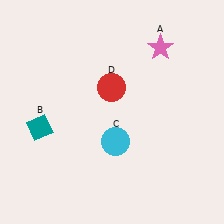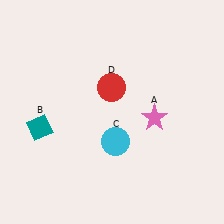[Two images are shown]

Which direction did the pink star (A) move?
The pink star (A) moved down.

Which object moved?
The pink star (A) moved down.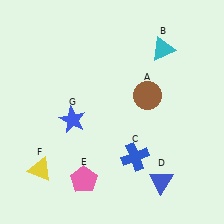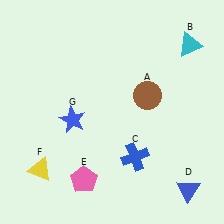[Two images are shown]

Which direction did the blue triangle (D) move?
The blue triangle (D) moved right.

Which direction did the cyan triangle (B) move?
The cyan triangle (B) moved right.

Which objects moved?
The objects that moved are: the cyan triangle (B), the blue triangle (D).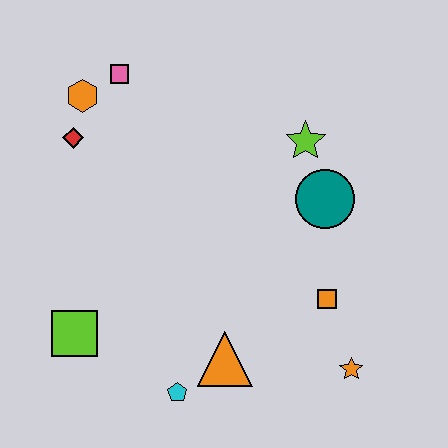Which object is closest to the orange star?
The orange square is closest to the orange star.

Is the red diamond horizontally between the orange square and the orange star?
No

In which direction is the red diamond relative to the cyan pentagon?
The red diamond is above the cyan pentagon.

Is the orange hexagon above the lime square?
Yes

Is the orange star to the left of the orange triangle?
No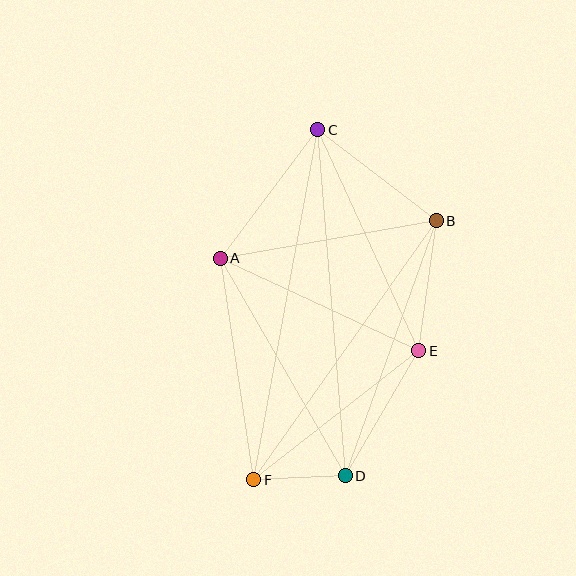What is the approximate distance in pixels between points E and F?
The distance between E and F is approximately 209 pixels.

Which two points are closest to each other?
Points D and F are closest to each other.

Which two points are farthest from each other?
Points C and F are farthest from each other.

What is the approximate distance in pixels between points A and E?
The distance between A and E is approximately 219 pixels.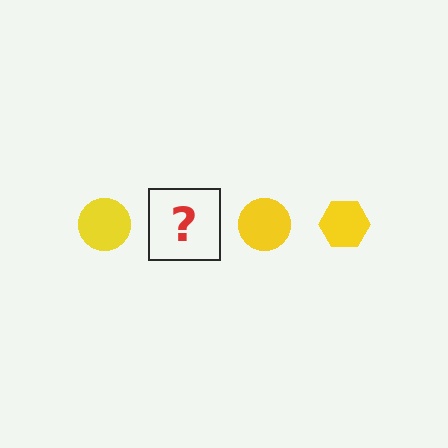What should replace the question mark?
The question mark should be replaced with a yellow hexagon.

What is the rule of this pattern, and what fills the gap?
The rule is that the pattern cycles through circle, hexagon shapes in yellow. The gap should be filled with a yellow hexagon.